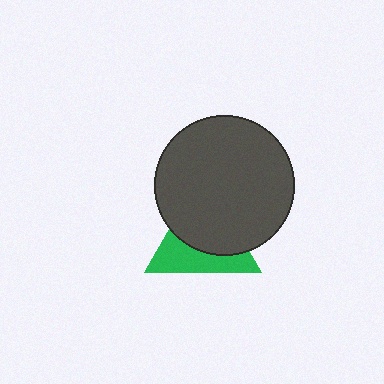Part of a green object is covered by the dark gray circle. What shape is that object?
It is a triangle.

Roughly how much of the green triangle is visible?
A small part of it is visible (roughly 43%).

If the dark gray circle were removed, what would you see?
You would see the complete green triangle.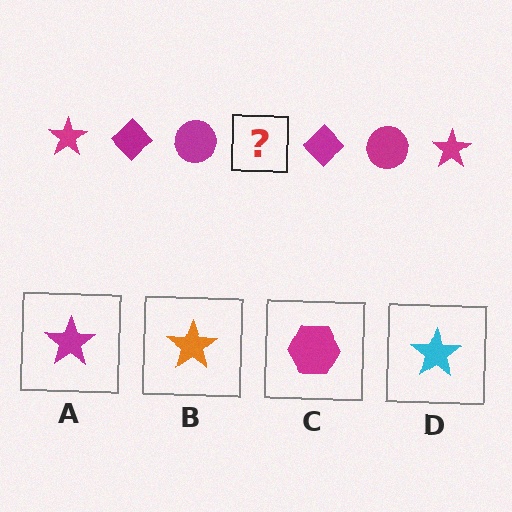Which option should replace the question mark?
Option A.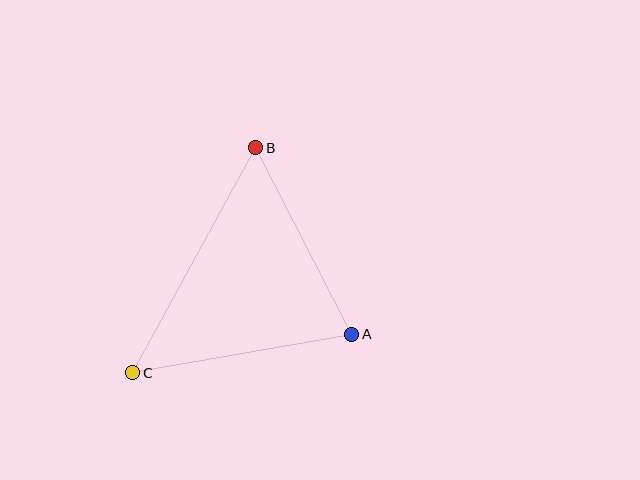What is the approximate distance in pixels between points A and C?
The distance between A and C is approximately 223 pixels.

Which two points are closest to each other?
Points A and B are closest to each other.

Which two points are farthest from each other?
Points B and C are farthest from each other.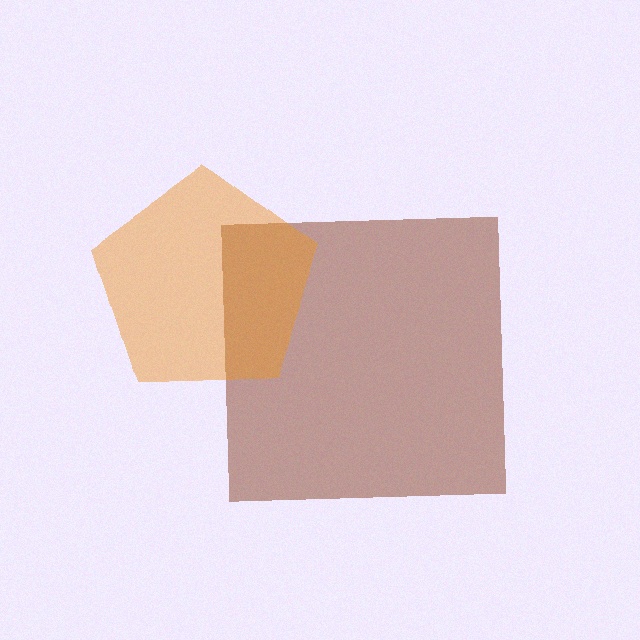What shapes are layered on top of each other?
The layered shapes are: a brown square, an orange pentagon.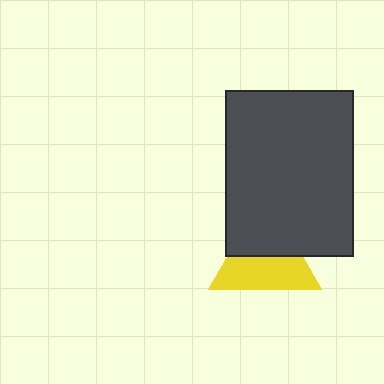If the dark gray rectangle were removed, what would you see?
You would see the complete yellow triangle.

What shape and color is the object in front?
The object in front is a dark gray rectangle.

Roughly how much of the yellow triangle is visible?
About half of it is visible (roughly 54%).